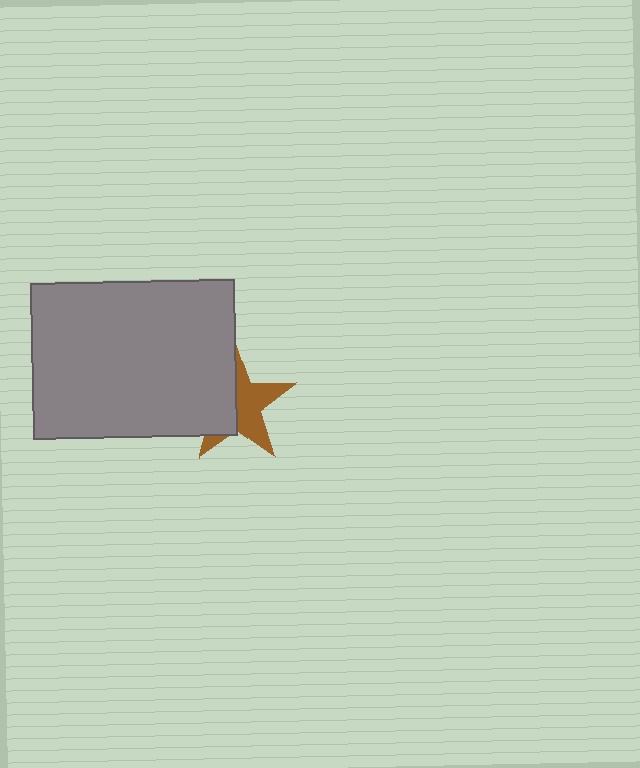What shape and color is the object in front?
The object in front is a gray rectangle.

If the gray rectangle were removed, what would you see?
You would see the complete brown star.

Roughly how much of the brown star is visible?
About half of it is visible (roughly 52%).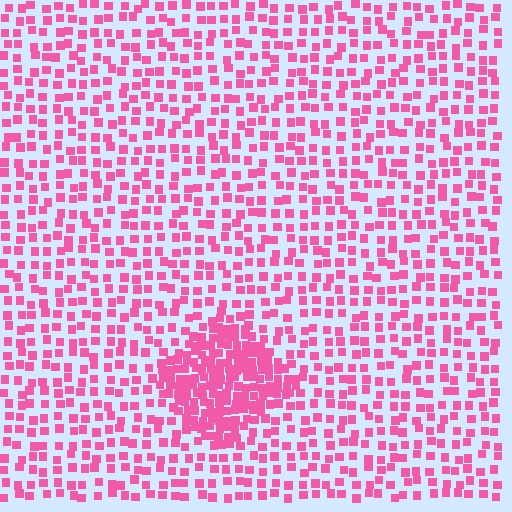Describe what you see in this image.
The image contains small pink elements arranged at two different densities. A diamond-shaped region is visible where the elements are more densely packed than the surrounding area.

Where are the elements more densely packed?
The elements are more densely packed inside the diamond boundary.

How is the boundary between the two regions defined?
The boundary is defined by a change in element density (approximately 2.4x ratio). All elements are the same color, size, and shape.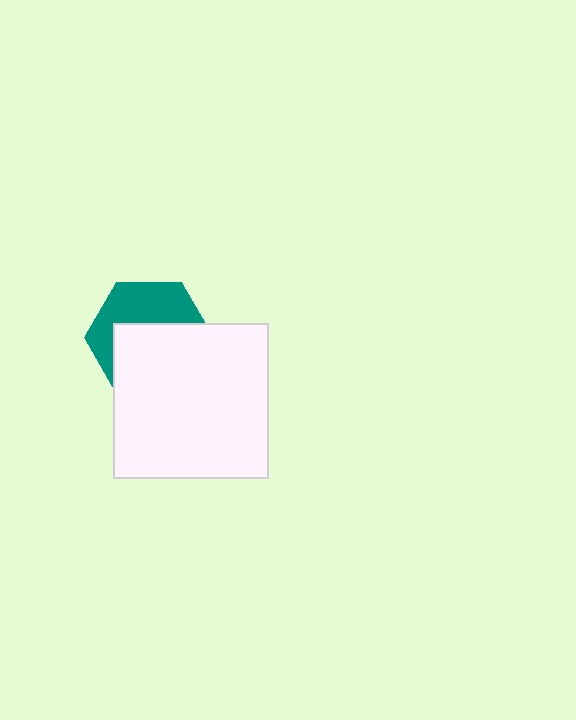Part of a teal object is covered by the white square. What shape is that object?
It is a hexagon.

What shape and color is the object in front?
The object in front is a white square.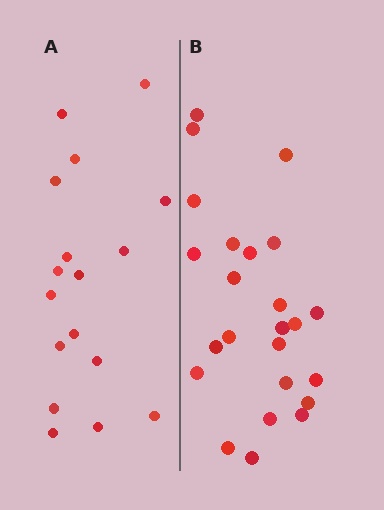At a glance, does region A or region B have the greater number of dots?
Region B (the right region) has more dots.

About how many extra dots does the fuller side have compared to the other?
Region B has roughly 8 or so more dots than region A.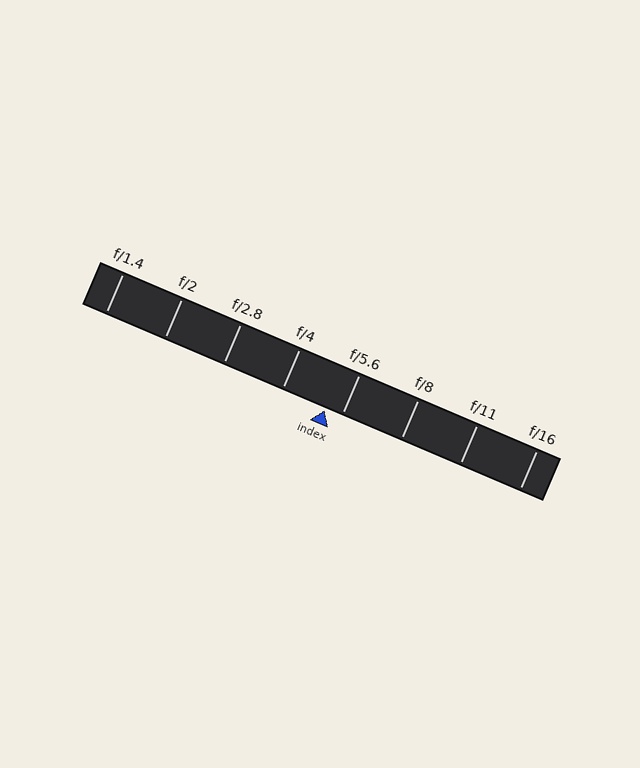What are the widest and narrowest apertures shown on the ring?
The widest aperture shown is f/1.4 and the narrowest is f/16.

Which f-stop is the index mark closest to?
The index mark is closest to f/5.6.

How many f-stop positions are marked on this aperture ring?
There are 8 f-stop positions marked.